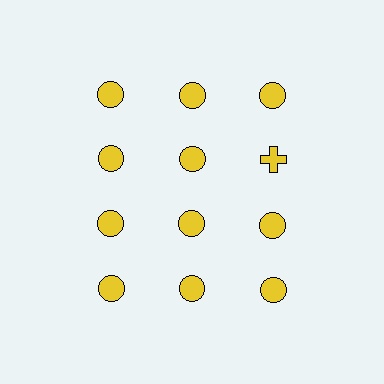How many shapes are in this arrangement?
There are 12 shapes arranged in a grid pattern.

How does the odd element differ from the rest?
It has a different shape: cross instead of circle.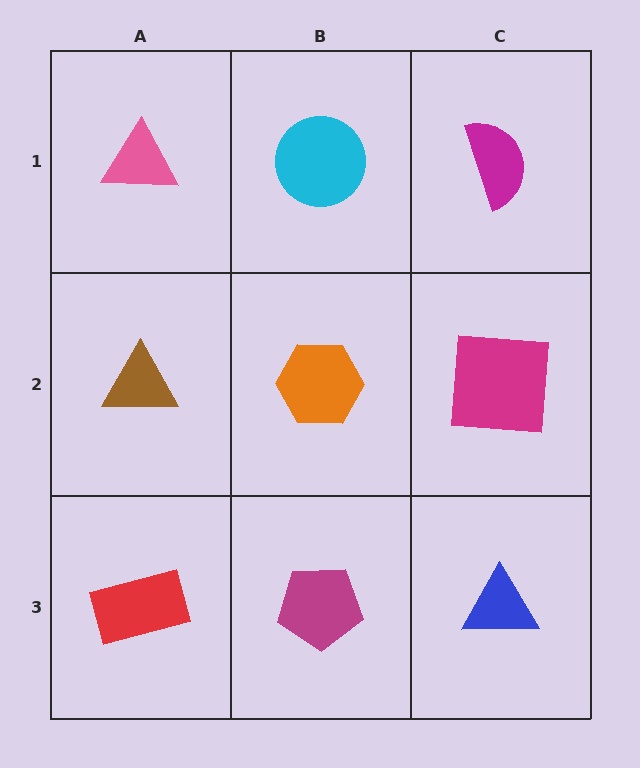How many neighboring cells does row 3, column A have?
2.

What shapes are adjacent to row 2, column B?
A cyan circle (row 1, column B), a magenta pentagon (row 3, column B), a brown triangle (row 2, column A), a magenta square (row 2, column C).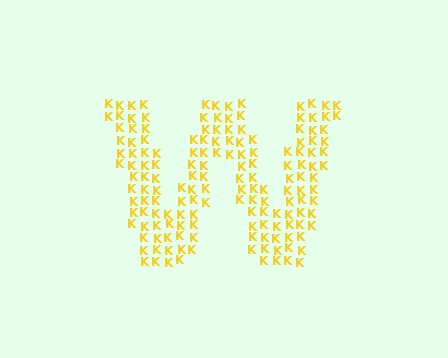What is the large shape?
The large shape is the letter W.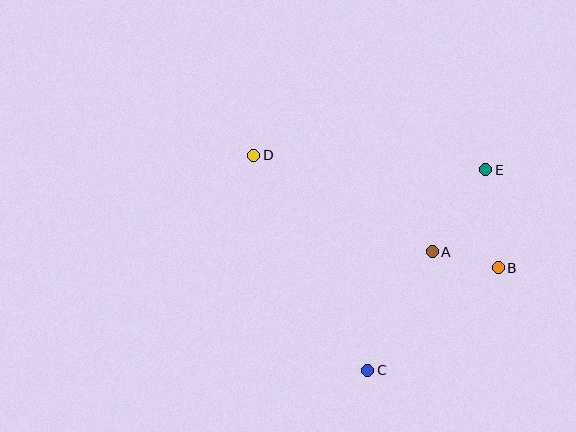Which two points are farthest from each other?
Points B and D are farthest from each other.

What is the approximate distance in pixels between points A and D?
The distance between A and D is approximately 203 pixels.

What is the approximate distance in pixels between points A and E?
The distance between A and E is approximately 98 pixels.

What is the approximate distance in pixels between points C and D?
The distance between C and D is approximately 244 pixels.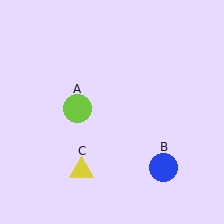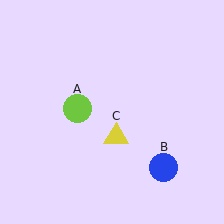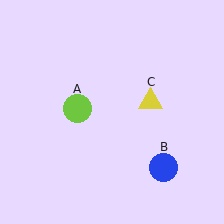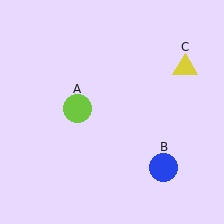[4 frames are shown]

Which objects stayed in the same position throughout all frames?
Lime circle (object A) and blue circle (object B) remained stationary.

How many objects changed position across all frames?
1 object changed position: yellow triangle (object C).